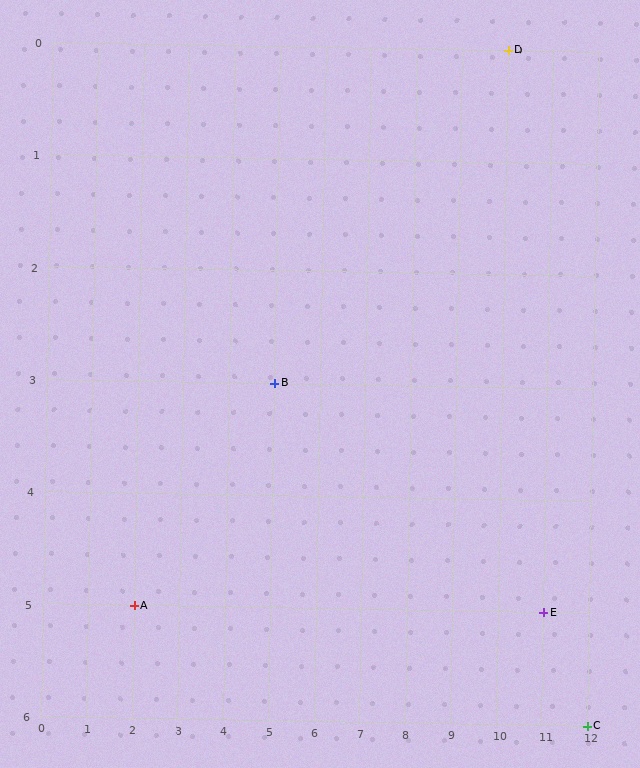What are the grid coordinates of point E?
Point E is at grid coordinates (11, 5).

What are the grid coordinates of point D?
Point D is at grid coordinates (10, 0).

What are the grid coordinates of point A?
Point A is at grid coordinates (2, 5).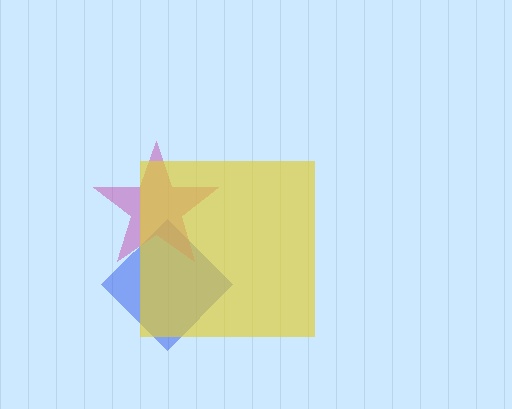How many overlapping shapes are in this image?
There are 3 overlapping shapes in the image.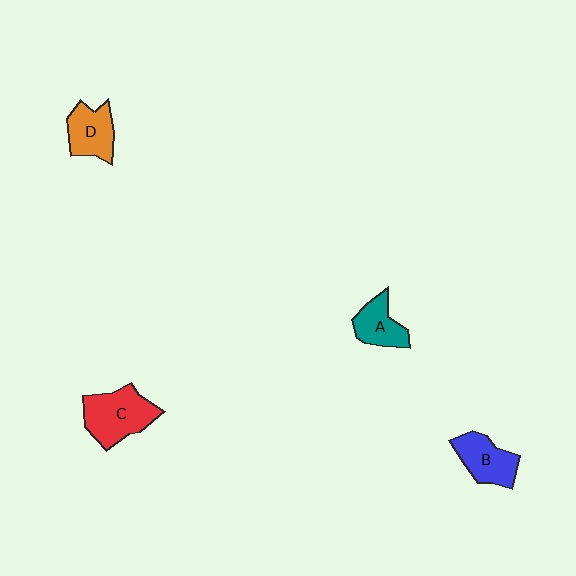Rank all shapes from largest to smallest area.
From largest to smallest: C (red), B (blue), D (orange), A (teal).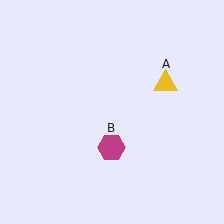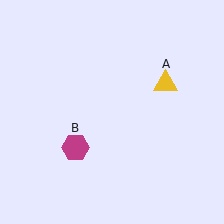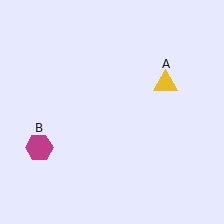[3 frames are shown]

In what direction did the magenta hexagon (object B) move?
The magenta hexagon (object B) moved left.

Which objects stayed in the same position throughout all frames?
Yellow triangle (object A) remained stationary.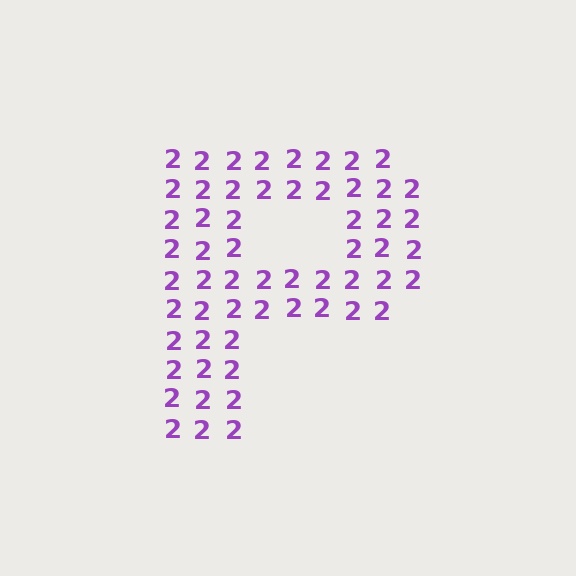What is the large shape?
The large shape is the letter P.